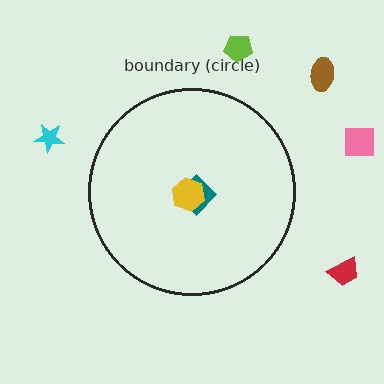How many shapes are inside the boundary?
2 inside, 5 outside.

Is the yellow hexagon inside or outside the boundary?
Inside.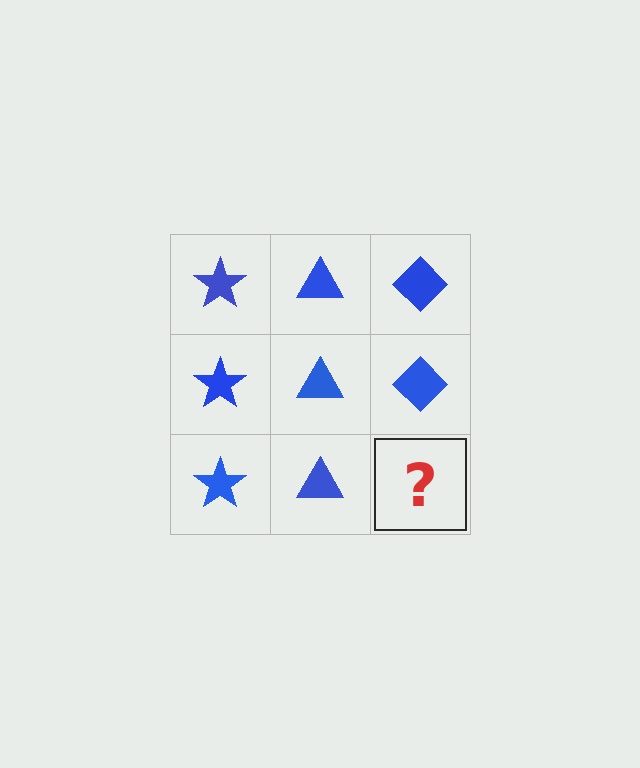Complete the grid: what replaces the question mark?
The question mark should be replaced with a blue diamond.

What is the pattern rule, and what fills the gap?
The rule is that each column has a consistent shape. The gap should be filled with a blue diamond.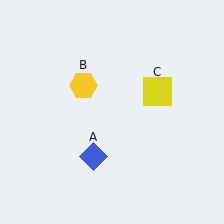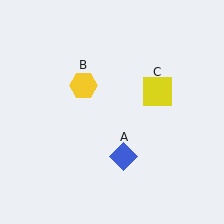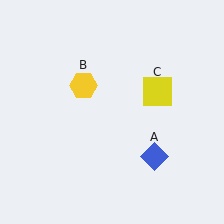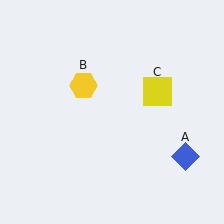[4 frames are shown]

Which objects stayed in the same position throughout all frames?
Yellow hexagon (object B) and yellow square (object C) remained stationary.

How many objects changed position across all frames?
1 object changed position: blue diamond (object A).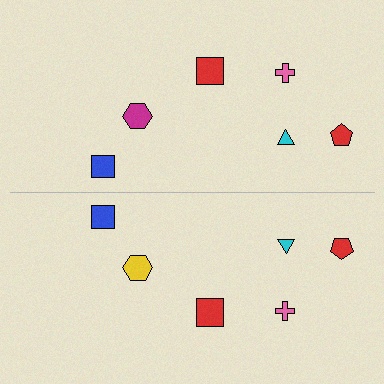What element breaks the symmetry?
The yellow hexagon on the bottom side breaks the symmetry — its mirror counterpart is magenta.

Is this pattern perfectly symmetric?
No, the pattern is not perfectly symmetric. The yellow hexagon on the bottom side breaks the symmetry — its mirror counterpart is magenta.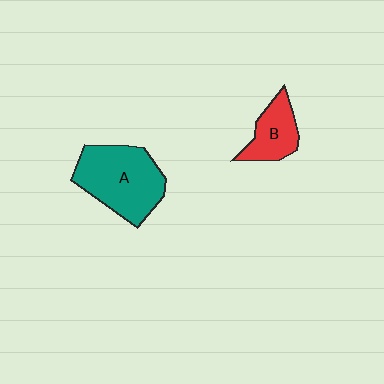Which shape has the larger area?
Shape A (teal).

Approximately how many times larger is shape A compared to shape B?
Approximately 2.0 times.